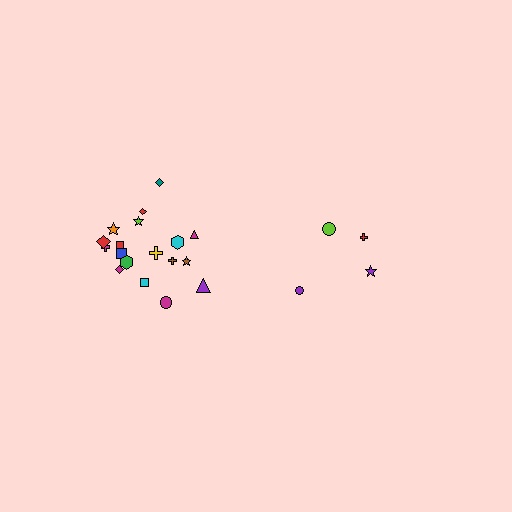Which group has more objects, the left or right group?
The left group.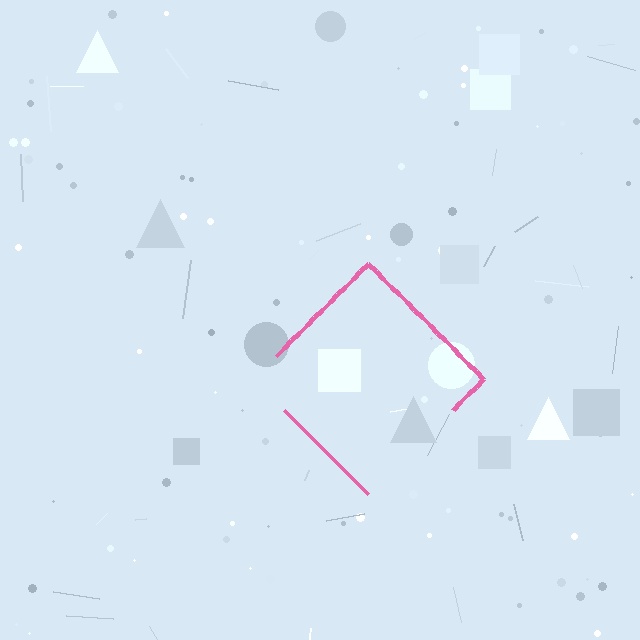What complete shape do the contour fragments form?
The contour fragments form a diamond.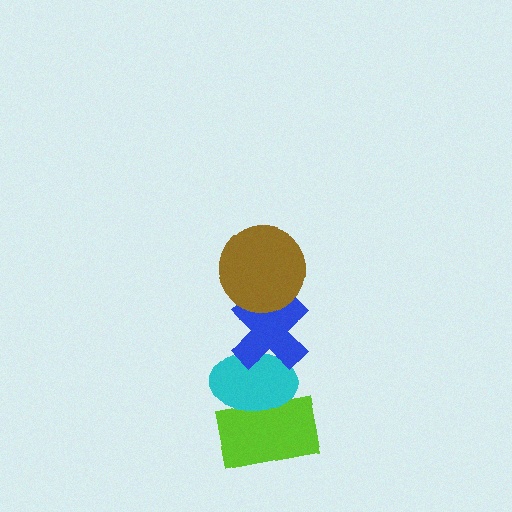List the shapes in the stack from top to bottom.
From top to bottom: the brown circle, the blue cross, the cyan ellipse, the lime rectangle.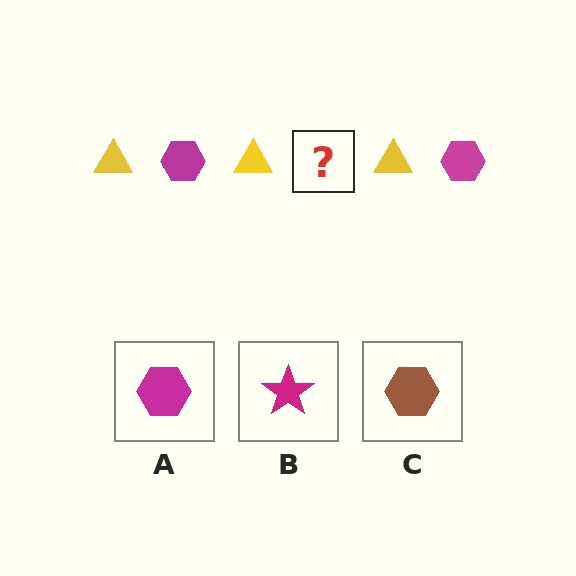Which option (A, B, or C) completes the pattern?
A.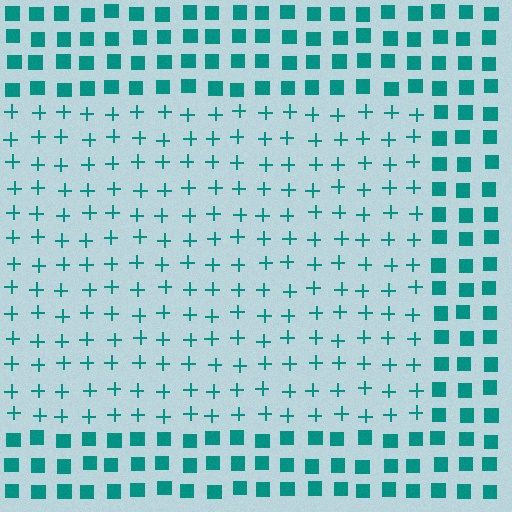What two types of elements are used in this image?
The image uses plus signs inside the rectangle region and squares outside it.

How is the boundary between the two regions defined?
The boundary is defined by a change in element shape: plus signs inside vs. squares outside. All elements share the same color and spacing.